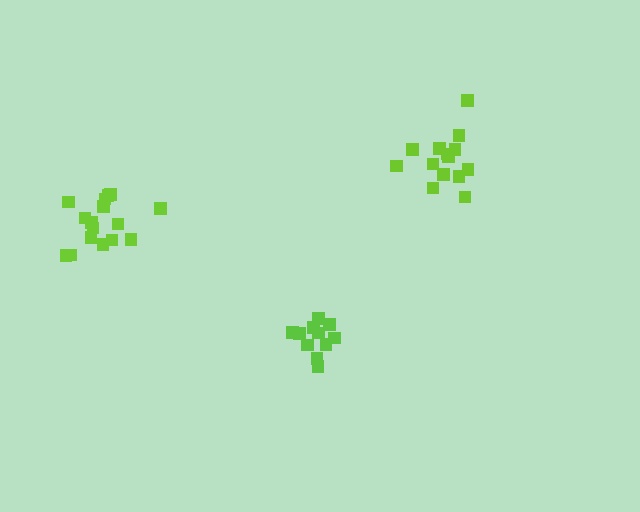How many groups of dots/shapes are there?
There are 3 groups.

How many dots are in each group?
Group 1: 16 dots, Group 2: 11 dots, Group 3: 14 dots (41 total).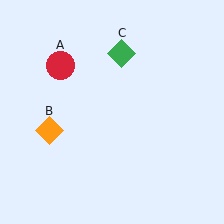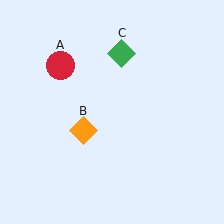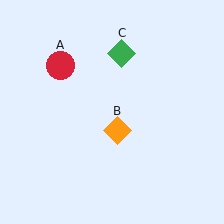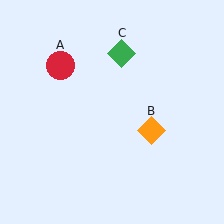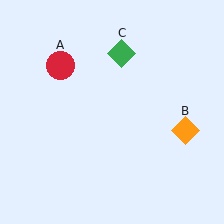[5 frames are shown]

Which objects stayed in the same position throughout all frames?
Red circle (object A) and green diamond (object C) remained stationary.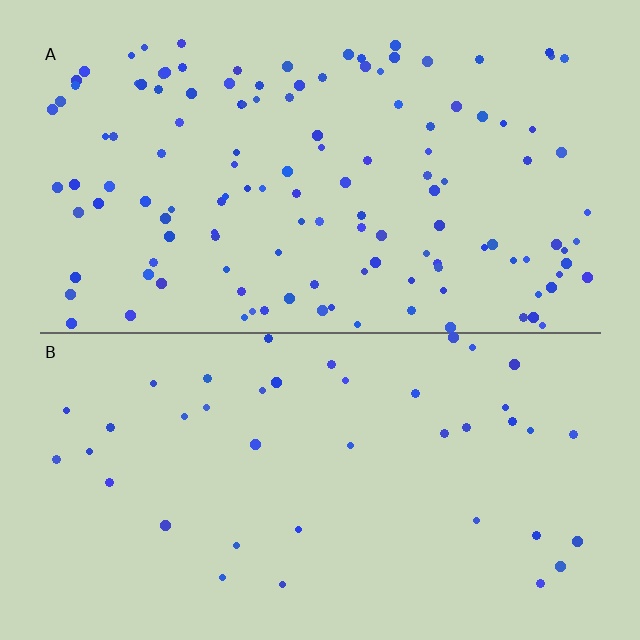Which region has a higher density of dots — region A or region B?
A (the top).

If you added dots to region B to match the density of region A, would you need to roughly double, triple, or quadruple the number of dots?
Approximately triple.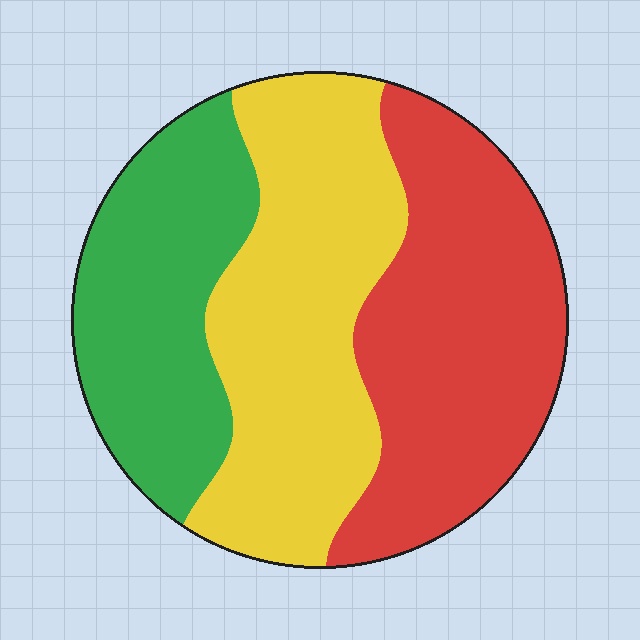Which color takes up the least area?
Green, at roughly 25%.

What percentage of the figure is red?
Red takes up about three eighths (3/8) of the figure.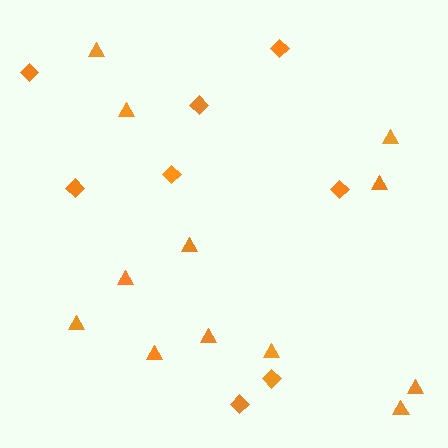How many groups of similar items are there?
There are 2 groups: one group of triangles (12) and one group of diamonds (8).